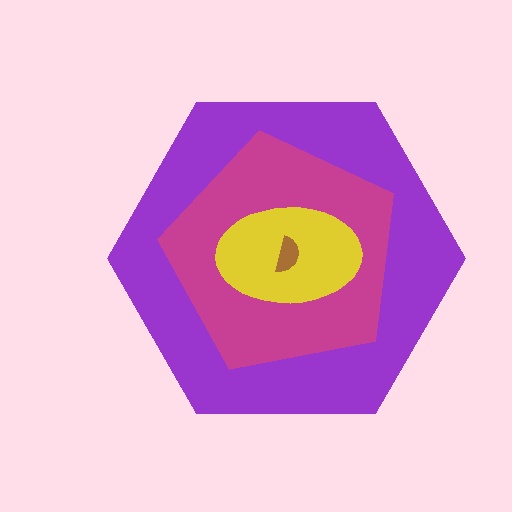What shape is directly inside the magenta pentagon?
The yellow ellipse.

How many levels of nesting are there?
4.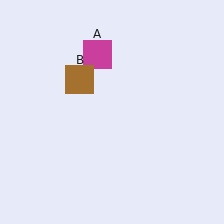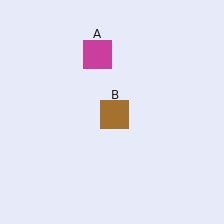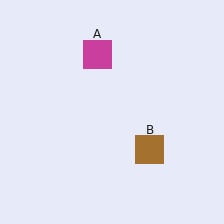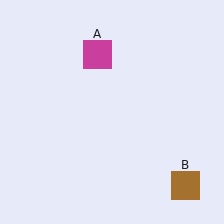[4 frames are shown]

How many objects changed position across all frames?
1 object changed position: brown square (object B).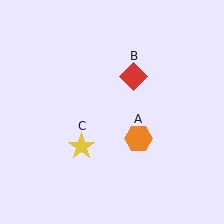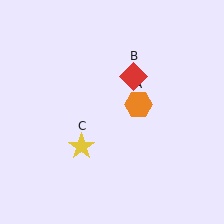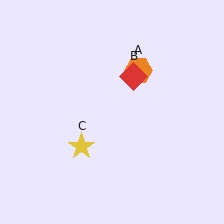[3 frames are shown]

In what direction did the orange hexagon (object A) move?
The orange hexagon (object A) moved up.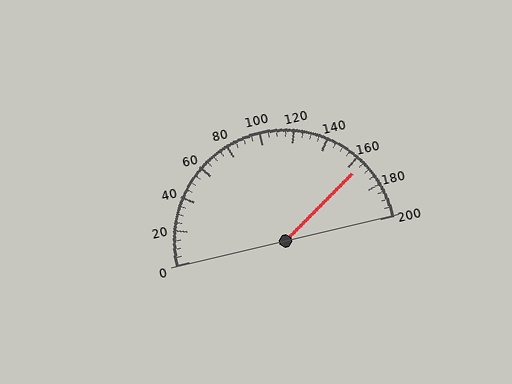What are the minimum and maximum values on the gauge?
The gauge ranges from 0 to 200.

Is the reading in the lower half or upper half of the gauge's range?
The reading is in the upper half of the range (0 to 200).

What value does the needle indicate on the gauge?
The needle indicates approximately 165.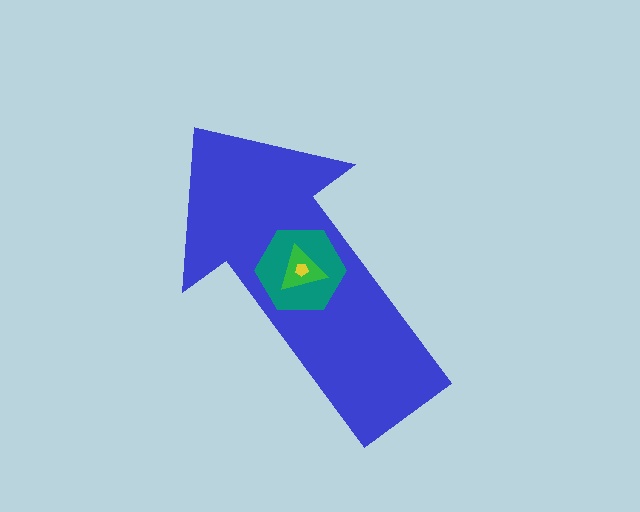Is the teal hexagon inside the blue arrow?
Yes.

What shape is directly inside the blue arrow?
The teal hexagon.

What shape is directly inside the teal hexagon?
The green triangle.